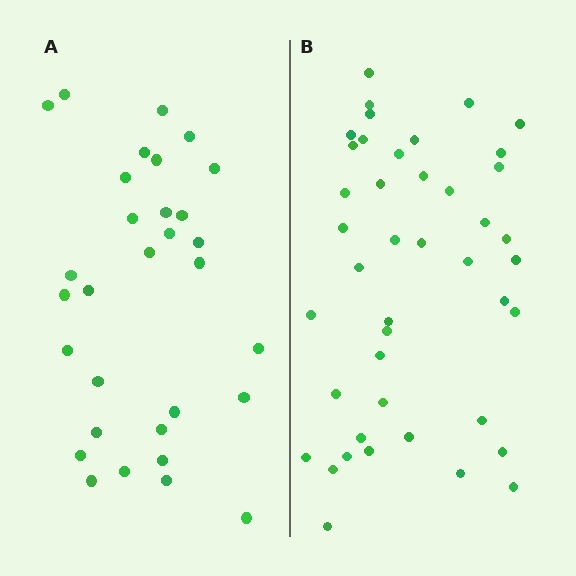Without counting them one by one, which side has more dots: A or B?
Region B (the right region) has more dots.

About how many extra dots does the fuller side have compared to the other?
Region B has roughly 12 or so more dots than region A.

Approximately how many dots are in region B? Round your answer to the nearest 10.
About 40 dots. (The exact count is 43, which rounds to 40.)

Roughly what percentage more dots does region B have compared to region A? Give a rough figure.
About 40% more.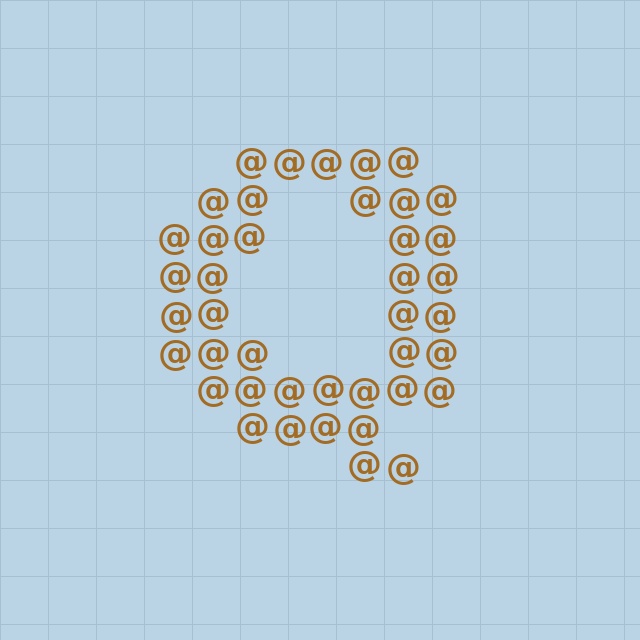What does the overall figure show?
The overall figure shows the letter Q.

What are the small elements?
The small elements are at signs.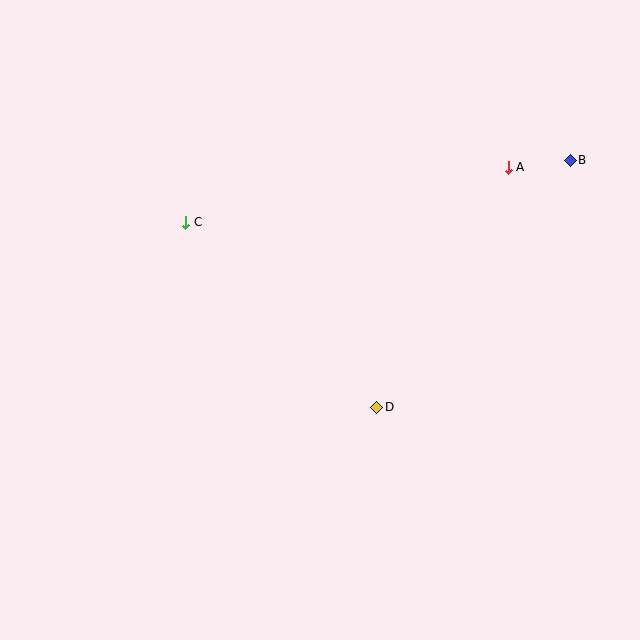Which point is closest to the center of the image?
Point D at (377, 407) is closest to the center.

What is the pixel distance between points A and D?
The distance between A and D is 273 pixels.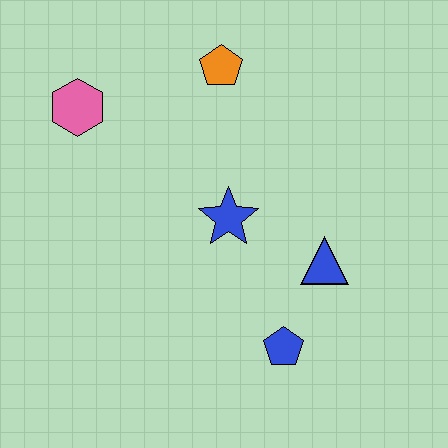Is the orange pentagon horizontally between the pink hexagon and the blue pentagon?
Yes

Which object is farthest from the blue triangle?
The pink hexagon is farthest from the blue triangle.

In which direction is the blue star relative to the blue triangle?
The blue star is to the left of the blue triangle.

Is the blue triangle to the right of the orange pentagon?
Yes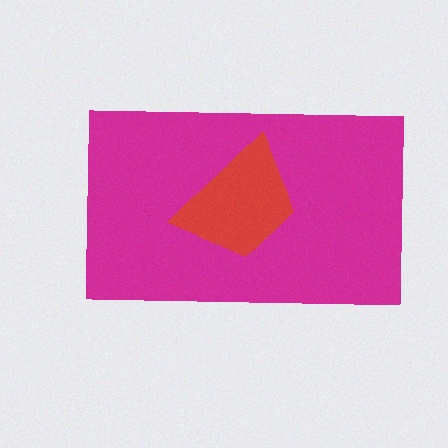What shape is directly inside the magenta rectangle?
The red trapezoid.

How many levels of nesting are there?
2.